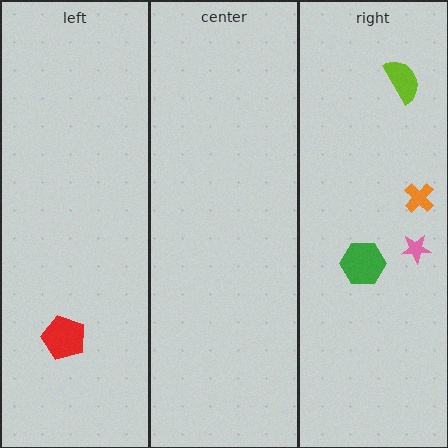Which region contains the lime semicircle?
The right region.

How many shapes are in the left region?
1.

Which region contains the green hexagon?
The right region.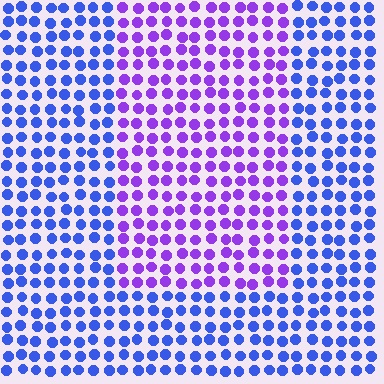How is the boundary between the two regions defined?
The boundary is defined purely by a slight shift in hue (about 44 degrees). Spacing, size, and orientation are identical on both sides.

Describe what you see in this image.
The image is filled with small blue elements in a uniform arrangement. A rectangle-shaped region is visible where the elements are tinted to a slightly different hue, forming a subtle color boundary.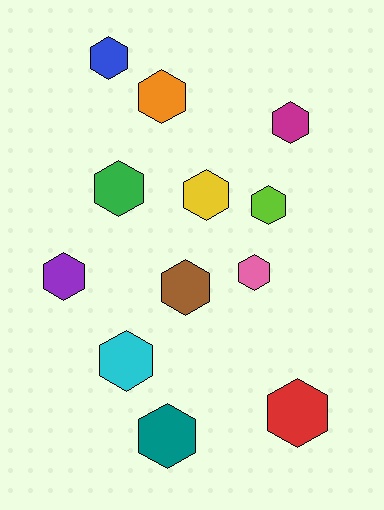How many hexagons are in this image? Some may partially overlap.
There are 12 hexagons.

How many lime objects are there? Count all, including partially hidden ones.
There is 1 lime object.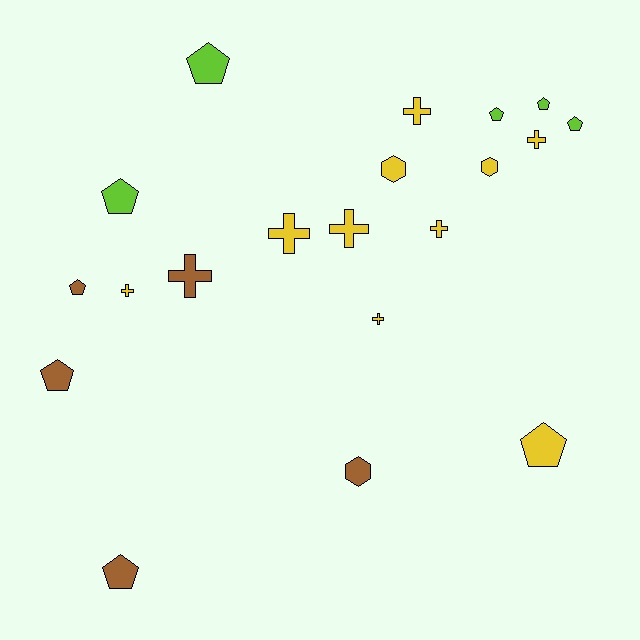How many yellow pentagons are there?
There is 1 yellow pentagon.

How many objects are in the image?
There are 20 objects.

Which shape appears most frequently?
Pentagon, with 9 objects.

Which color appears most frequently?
Yellow, with 10 objects.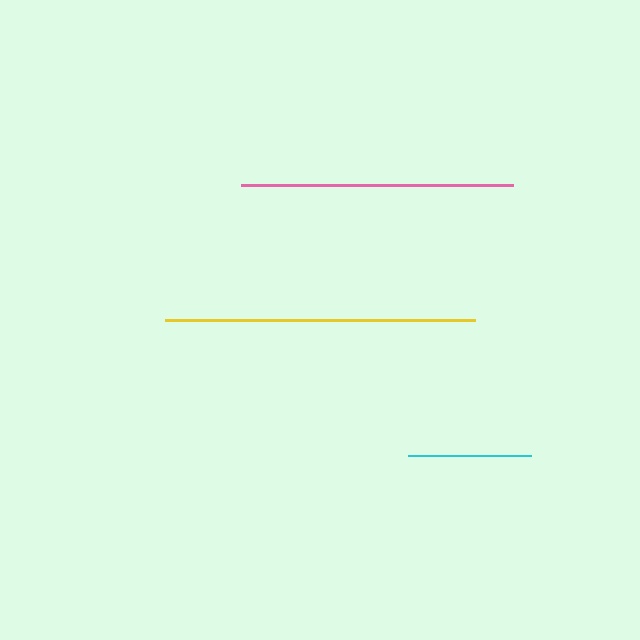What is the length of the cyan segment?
The cyan segment is approximately 123 pixels long.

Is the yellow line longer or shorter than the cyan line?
The yellow line is longer than the cyan line.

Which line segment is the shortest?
The cyan line is the shortest at approximately 123 pixels.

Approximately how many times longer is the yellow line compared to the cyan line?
The yellow line is approximately 2.5 times the length of the cyan line.